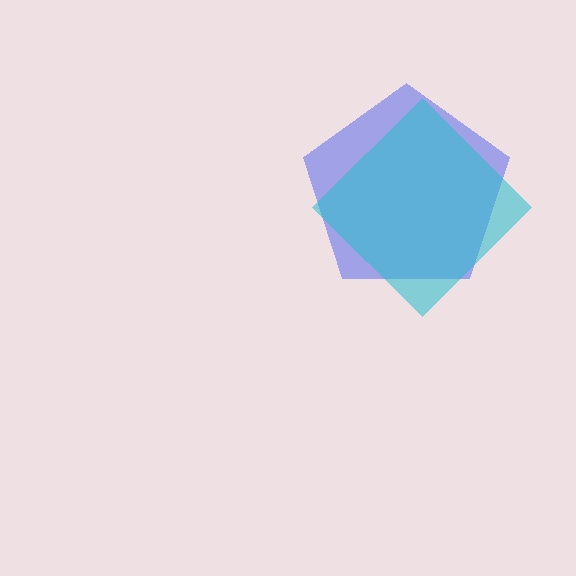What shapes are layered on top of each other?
The layered shapes are: a blue pentagon, a cyan diamond.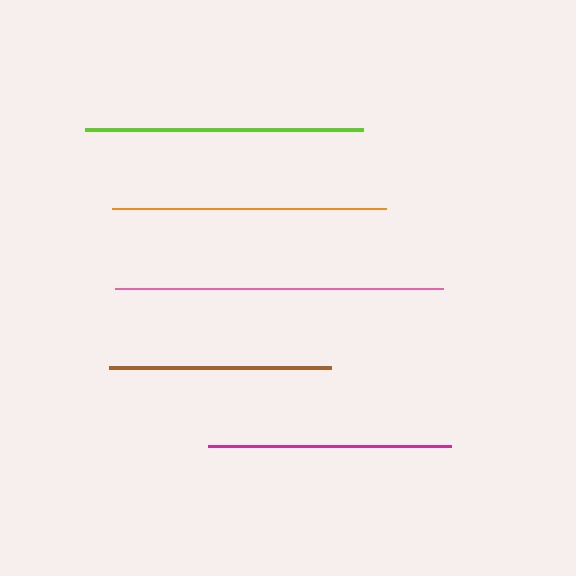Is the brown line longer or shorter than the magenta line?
The magenta line is longer than the brown line.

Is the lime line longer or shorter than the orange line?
The lime line is longer than the orange line.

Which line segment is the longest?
The pink line is the longest at approximately 328 pixels.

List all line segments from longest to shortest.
From longest to shortest: pink, lime, orange, magenta, brown.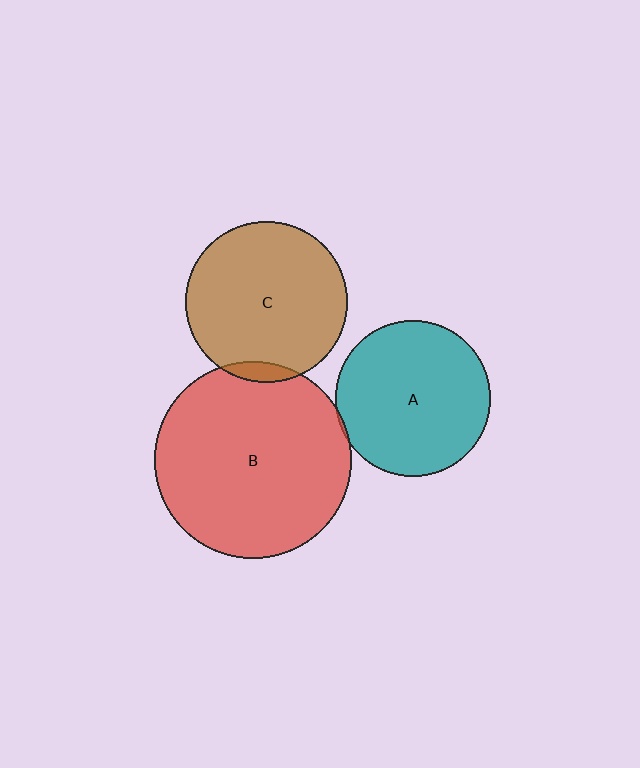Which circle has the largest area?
Circle B (red).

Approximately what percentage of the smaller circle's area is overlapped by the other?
Approximately 5%.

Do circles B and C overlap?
Yes.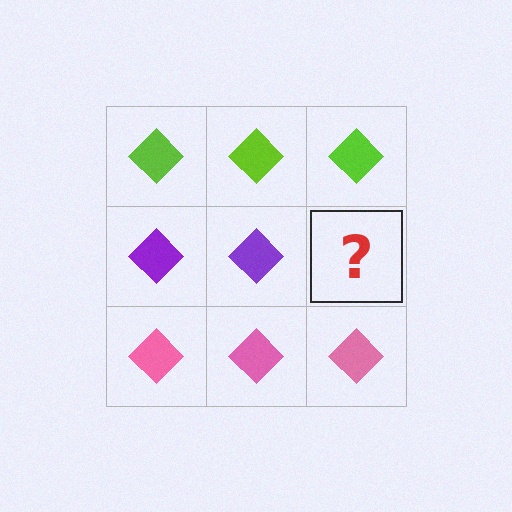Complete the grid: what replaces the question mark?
The question mark should be replaced with a purple diamond.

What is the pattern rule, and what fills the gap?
The rule is that each row has a consistent color. The gap should be filled with a purple diamond.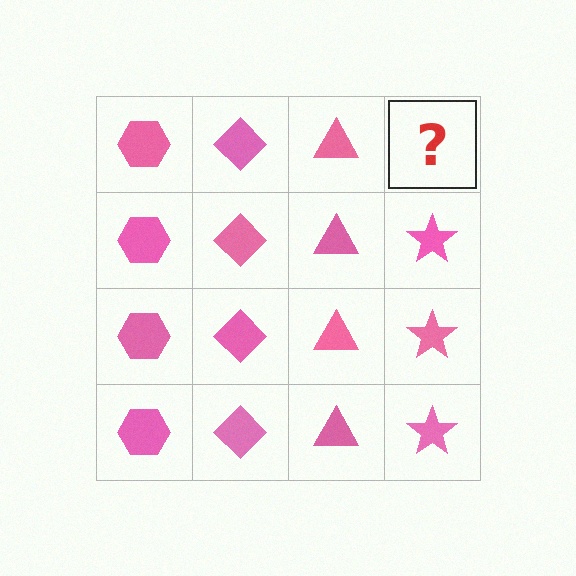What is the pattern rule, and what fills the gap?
The rule is that each column has a consistent shape. The gap should be filled with a pink star.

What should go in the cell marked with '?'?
The missing cell should contain a pink star.